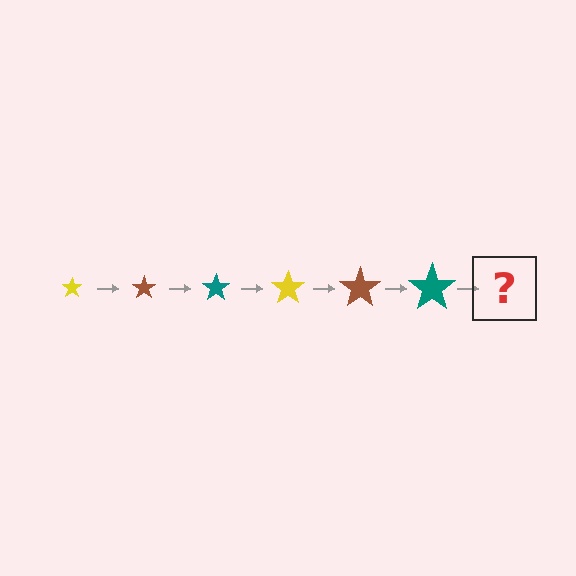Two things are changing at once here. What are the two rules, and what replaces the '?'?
The two rules are that the star grows larger each step and the color cycles through yellow, brown, and teal. The '?' should be a yellow star, larger than the previous one.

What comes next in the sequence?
The next element should be a yellow star, larger than the previous one.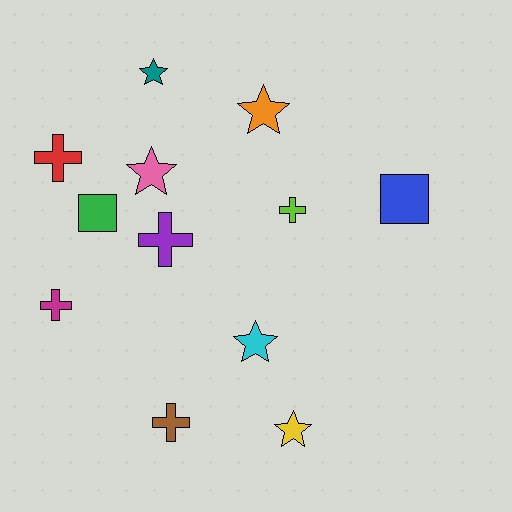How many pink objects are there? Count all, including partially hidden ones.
There is 1 pink object.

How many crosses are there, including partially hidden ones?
There are 5 crosses.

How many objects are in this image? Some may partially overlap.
There are 12 objects.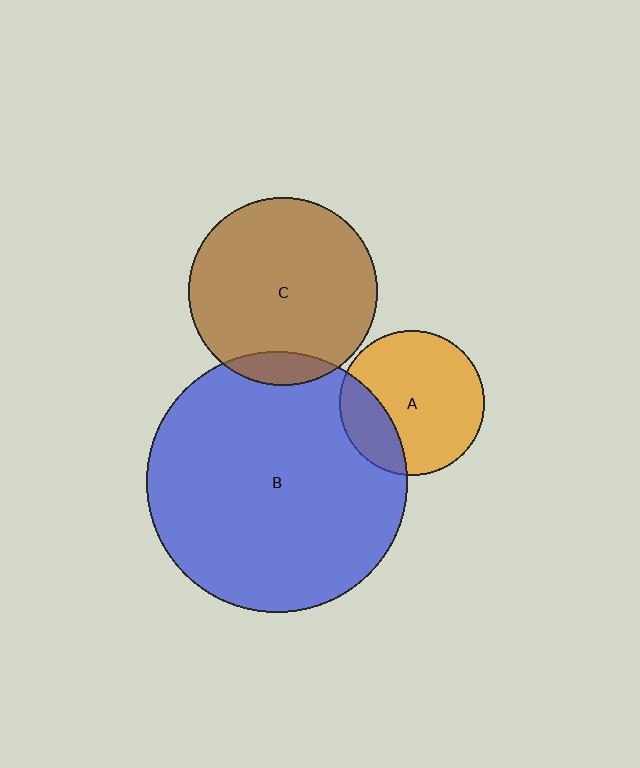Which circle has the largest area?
Circle B (blue).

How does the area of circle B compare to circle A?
Approximately 3.2 times.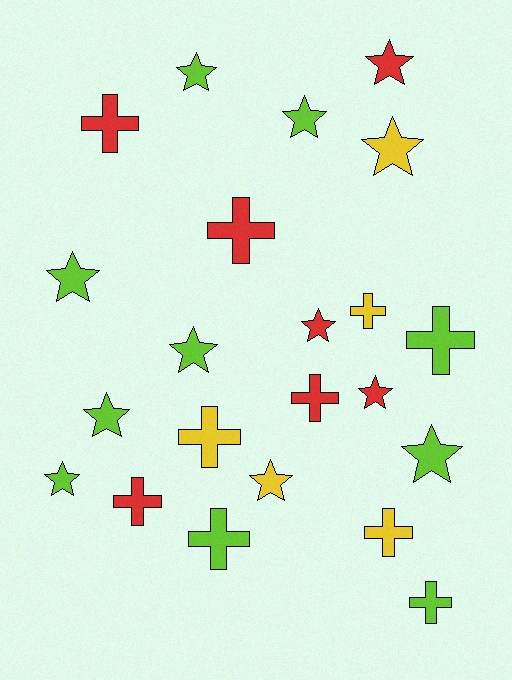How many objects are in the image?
There are 22 objects.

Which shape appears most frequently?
Star, with 12 objects.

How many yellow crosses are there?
There are 3 yellow crosses.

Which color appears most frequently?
Lime, with 10 objects.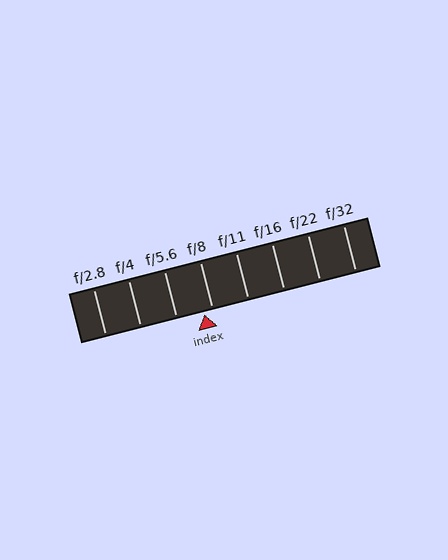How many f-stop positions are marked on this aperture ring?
There are 8 f-stop positions marked.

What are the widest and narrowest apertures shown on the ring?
The widest aperture shown is f/2.8 and the narrowest is f/32.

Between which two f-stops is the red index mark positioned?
The index mark is between f/5.6 and f/8.